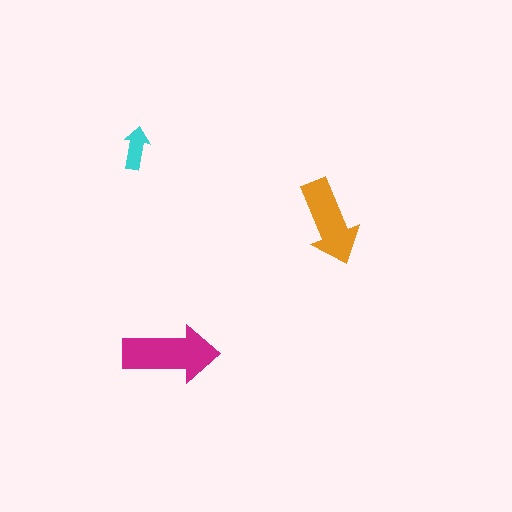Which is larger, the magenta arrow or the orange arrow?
The magenta one.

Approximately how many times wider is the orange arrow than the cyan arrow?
About 2 times wider.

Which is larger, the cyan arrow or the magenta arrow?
The magenta one.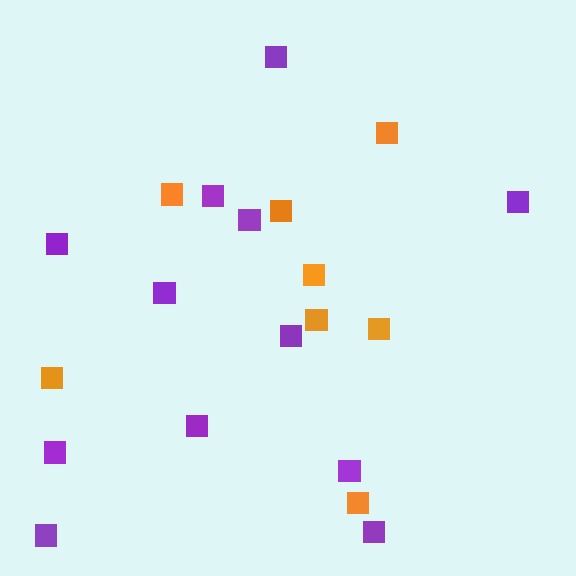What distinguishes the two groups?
There are 2 groups: one group of orange squares (8) and one group of purple squares (12).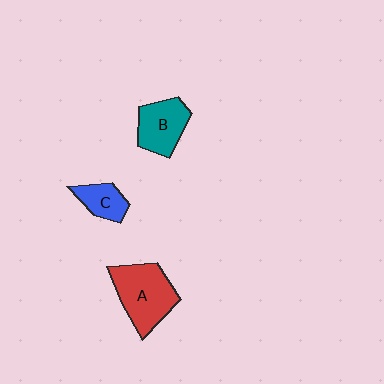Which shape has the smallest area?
Shape C (blue).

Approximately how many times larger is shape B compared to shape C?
Approximately 1.6 times.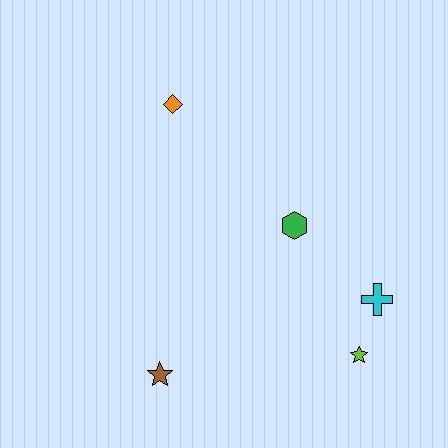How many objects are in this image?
There are 5 objects.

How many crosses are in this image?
There is 1 cross.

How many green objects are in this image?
There is 1 green object.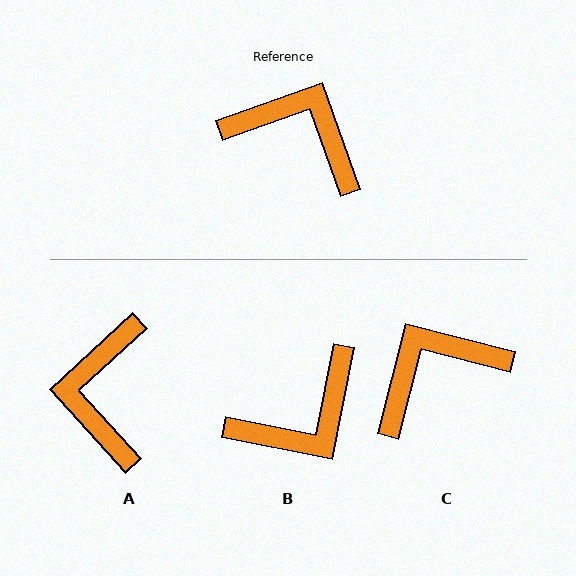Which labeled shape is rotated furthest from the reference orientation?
B, about 121 degrees away.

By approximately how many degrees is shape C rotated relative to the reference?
Approximately 56 degrees counter-clockwise.